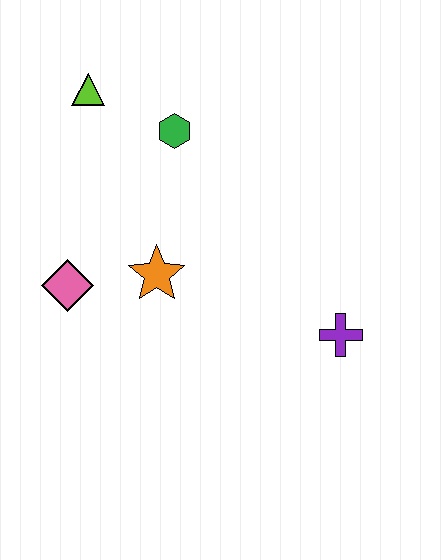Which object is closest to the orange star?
The pink diamond is closest to the orange star.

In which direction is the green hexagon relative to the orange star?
The green hexagon is above the orange star.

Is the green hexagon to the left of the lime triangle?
No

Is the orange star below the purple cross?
No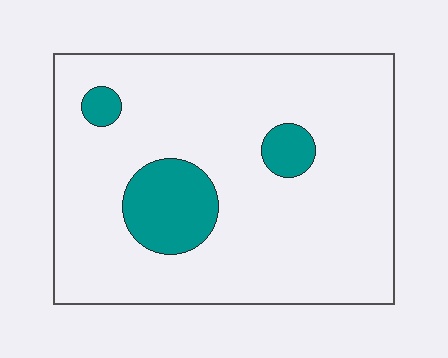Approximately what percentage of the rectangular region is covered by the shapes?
Approximately 15%.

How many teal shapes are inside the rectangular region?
3.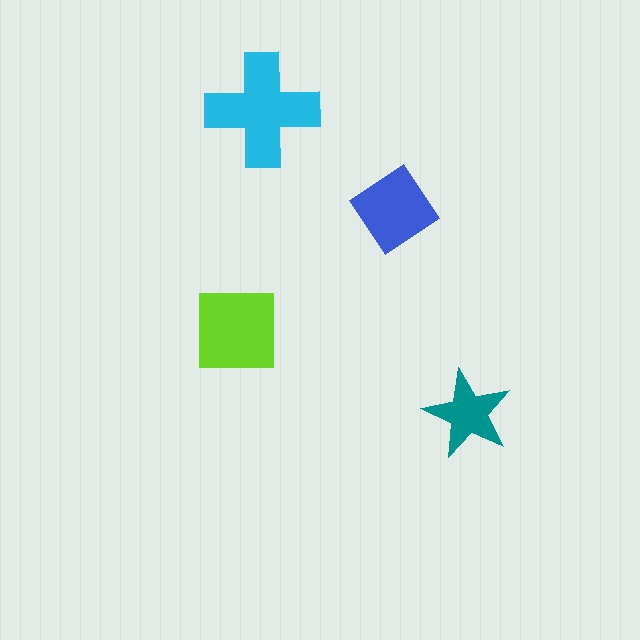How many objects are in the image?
There are 4 objects in the image.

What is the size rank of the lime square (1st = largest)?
2nd.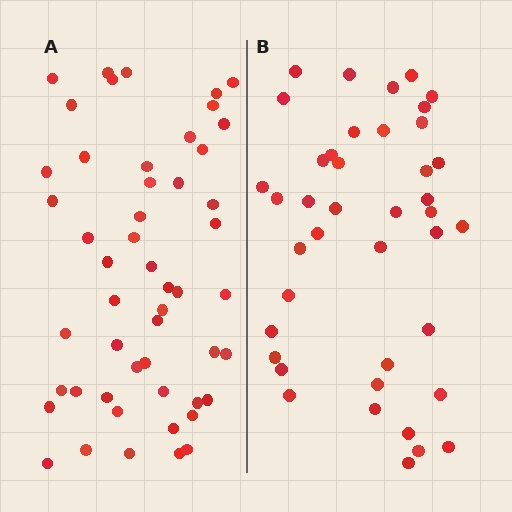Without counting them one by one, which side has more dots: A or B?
Region A (the left region) has more dots.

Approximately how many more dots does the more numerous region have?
Region A has roughly 10 or so more dots than region B.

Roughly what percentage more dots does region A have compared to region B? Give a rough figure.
About 25% more.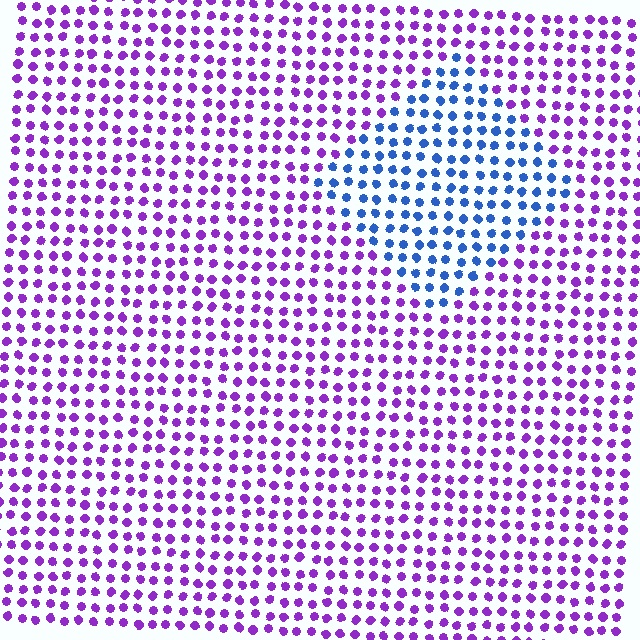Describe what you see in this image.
The image is filled with small purple elements in a uniform arrangement. A diamond-shaped region is visible where the elements are tinted to a slightly different hue, forming a subtle color boundary.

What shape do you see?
I see a diamond.